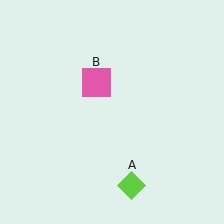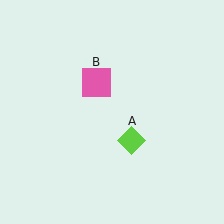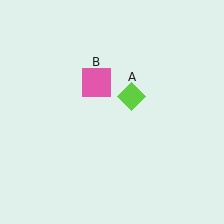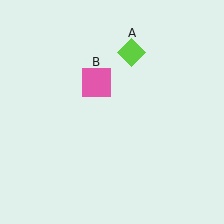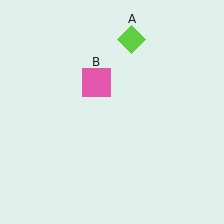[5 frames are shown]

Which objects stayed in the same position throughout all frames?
Pink square (object B) remained stationary.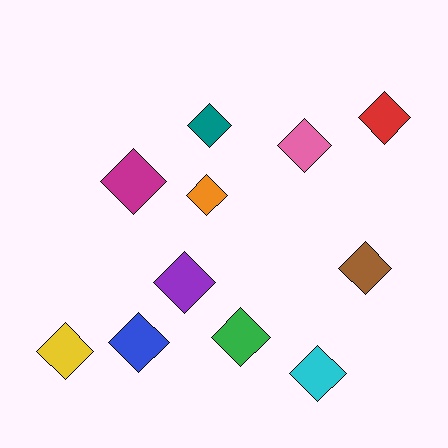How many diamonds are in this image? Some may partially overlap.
There are 11 diamonds.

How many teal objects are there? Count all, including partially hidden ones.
There is 1 teal object.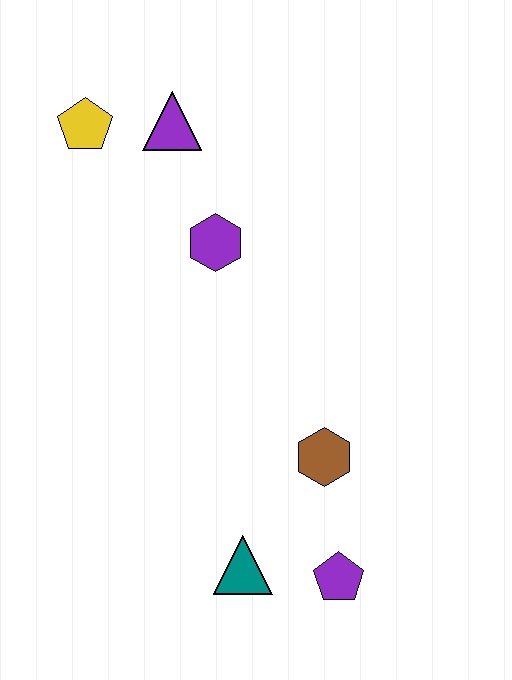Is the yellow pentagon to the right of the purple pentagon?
No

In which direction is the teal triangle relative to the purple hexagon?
The teal triangle is below the purple hexagon.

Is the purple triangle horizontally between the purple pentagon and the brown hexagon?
No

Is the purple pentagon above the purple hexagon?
No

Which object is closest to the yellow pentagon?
The purple triangle is closest to the yellow pentagon.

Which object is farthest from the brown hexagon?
The yellow pentagon is farthest from the brown hexagon.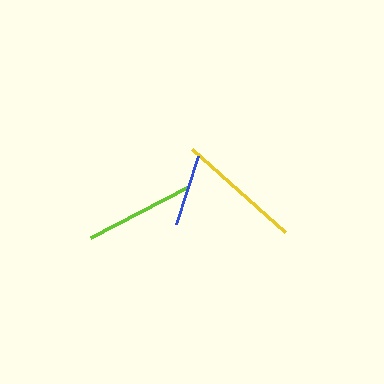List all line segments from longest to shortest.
From longest to shortest: yellow, lime, blue.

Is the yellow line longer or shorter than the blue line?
The yellow line is longer than the blue line.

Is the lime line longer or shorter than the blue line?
The lime line is longer than the blue line.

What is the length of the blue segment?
The blue segment is approximately 72 pixels long.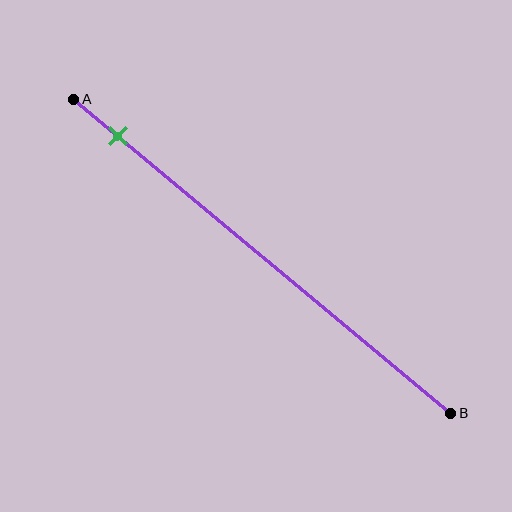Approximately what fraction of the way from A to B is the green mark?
The green mark is approximately 10% of the way from A to B.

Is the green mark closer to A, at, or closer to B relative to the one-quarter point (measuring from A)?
The green mark is closer to point A than the one-quarter point of segment AB.